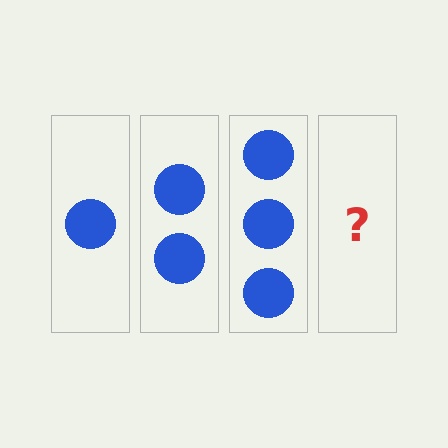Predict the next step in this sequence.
The next step is 4 circles.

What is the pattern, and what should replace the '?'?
The pattern is that each step adds one more circle. The '?' should be 4 circles.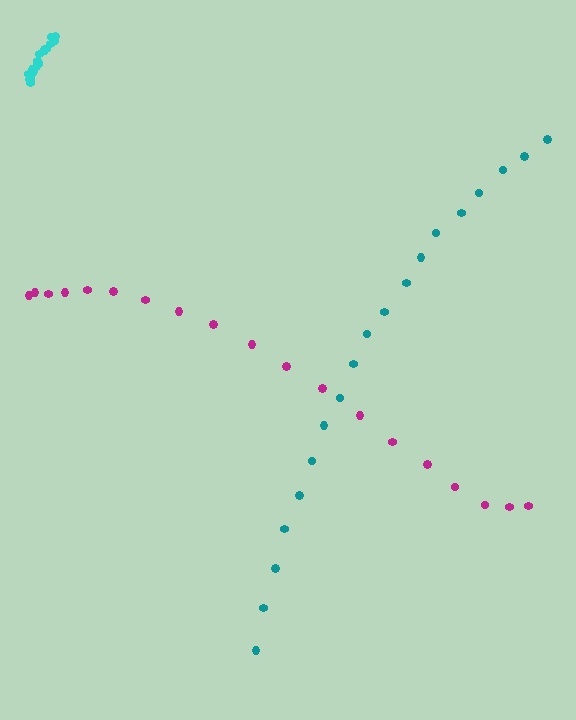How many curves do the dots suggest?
There are 3 distinct paths.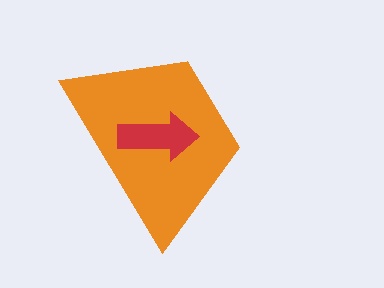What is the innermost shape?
The red arrow.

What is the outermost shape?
The orange trapezoid.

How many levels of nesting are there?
2.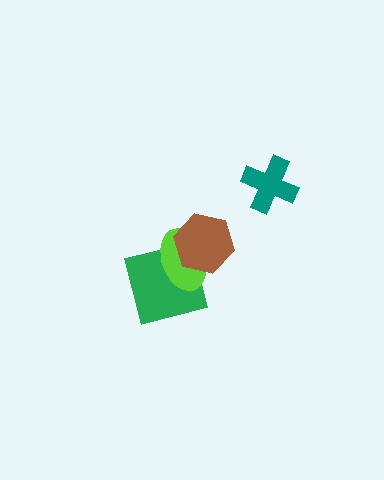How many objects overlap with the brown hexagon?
2 objects overlap with the brown hexagon.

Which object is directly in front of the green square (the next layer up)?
The lime ellipse is directly in front of the green square.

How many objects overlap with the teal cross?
0 objects overlap with the teal cross.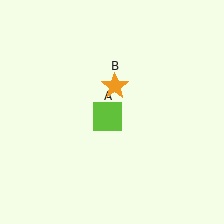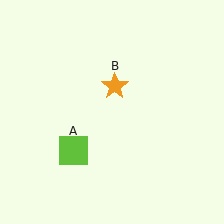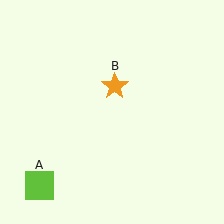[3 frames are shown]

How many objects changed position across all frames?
1 object changed position: lime square (object A).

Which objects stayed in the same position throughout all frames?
Orange star (object B) remained stationary.